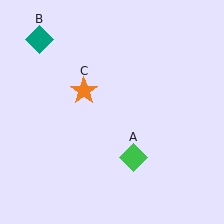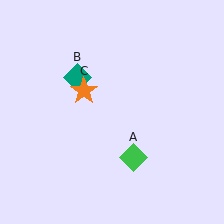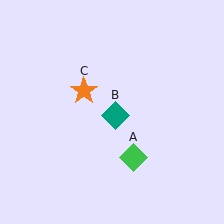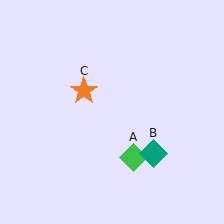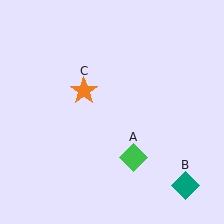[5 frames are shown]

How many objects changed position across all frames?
1 object changed position: teal diamond (object B).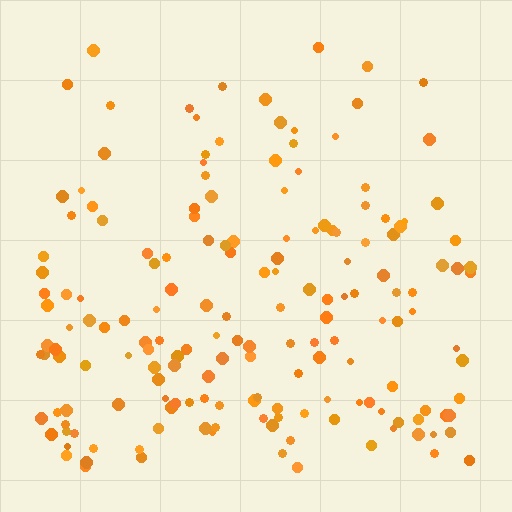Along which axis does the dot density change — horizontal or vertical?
Vertical.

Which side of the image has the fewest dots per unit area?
The top.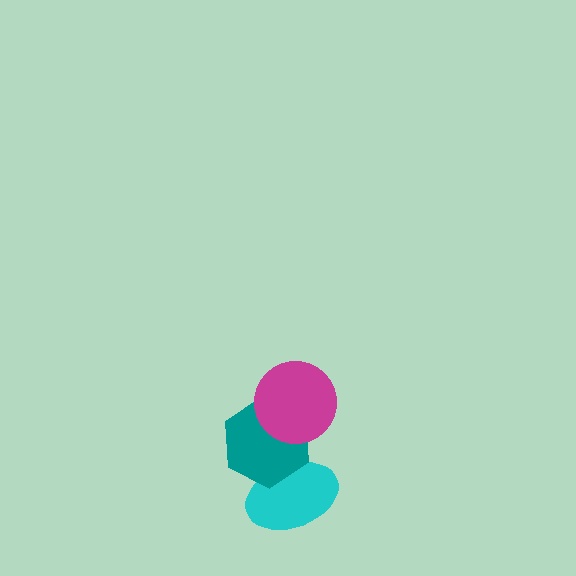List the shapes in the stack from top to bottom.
From top to bottom: the magenta circle, the teal hexagon, the cyan ellipse.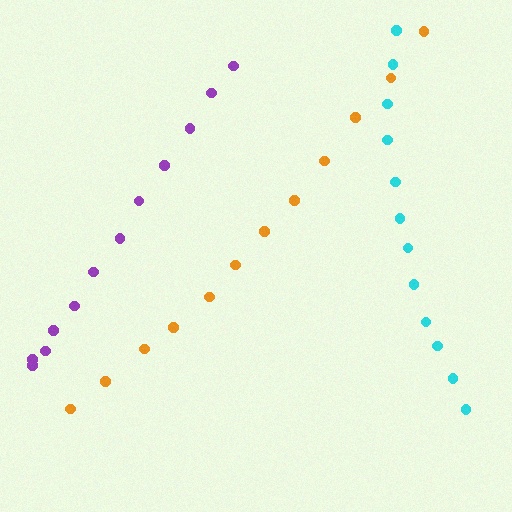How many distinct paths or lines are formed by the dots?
There are 3 distinct paths.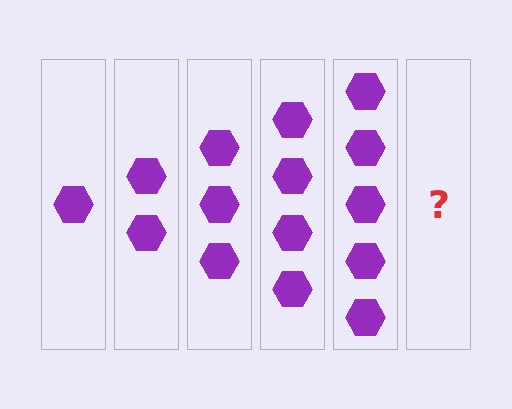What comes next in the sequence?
The next element should be 6 hexagons.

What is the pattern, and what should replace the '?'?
The pattern is that each step adds one more hexagon. The '?' should be 6 hexagons.